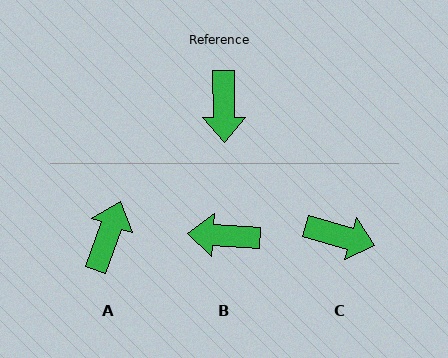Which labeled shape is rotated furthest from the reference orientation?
A, about 160 degrees away.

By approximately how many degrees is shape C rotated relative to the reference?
Approximately 74 degrees counter-clockwise.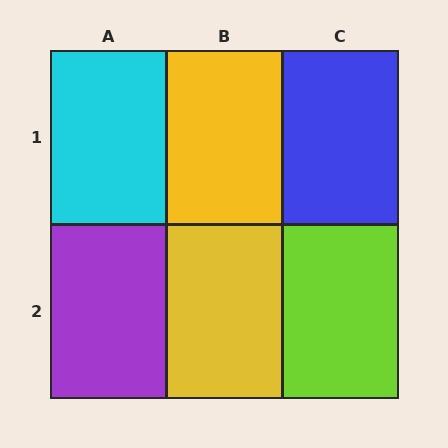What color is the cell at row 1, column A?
Cyan.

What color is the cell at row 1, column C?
Blue.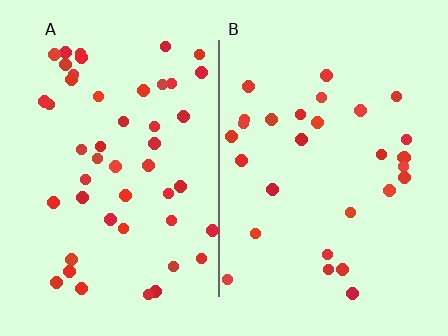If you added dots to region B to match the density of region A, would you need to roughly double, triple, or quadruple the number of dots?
Approximately double.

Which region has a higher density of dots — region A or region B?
A (the left).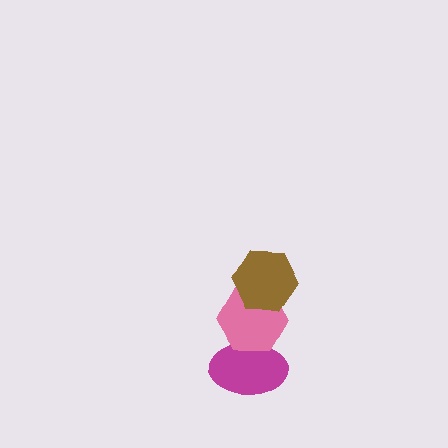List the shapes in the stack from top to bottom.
From top to bottom: the brown hexagon, the pink hexagon, the magenta ellipse.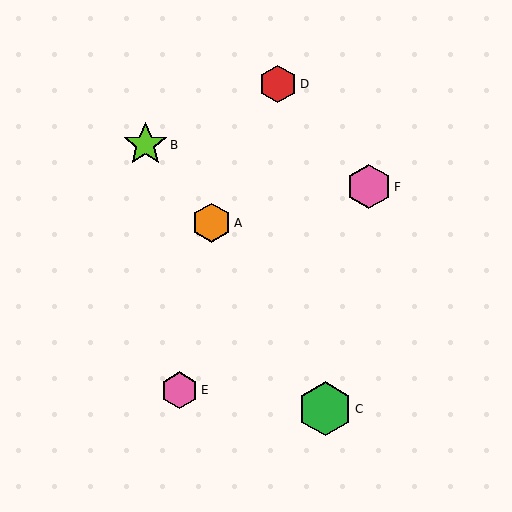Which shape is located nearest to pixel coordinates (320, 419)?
The green hexagon (labeled C) at (325, 409) is nearest to that location.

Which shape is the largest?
The green hexagon (labeled C) is the largest.